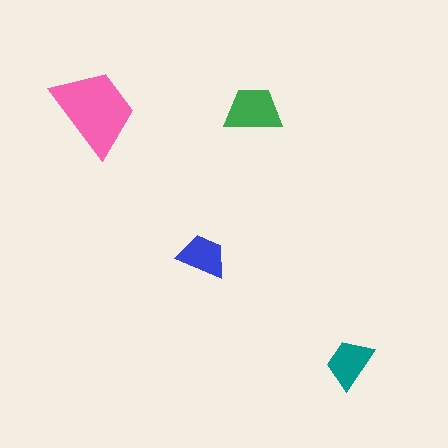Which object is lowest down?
The teal trapezoid is bottommost.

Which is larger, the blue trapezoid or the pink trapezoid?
The pink one.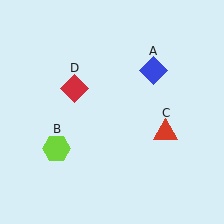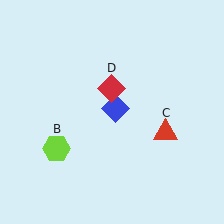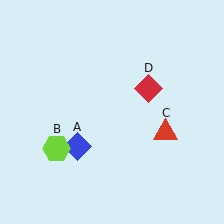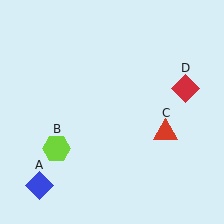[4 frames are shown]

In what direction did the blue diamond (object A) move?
The blue diamond (object A) moved down and to the left.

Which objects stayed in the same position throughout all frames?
Lime hexagon (object B) and red triangle (object C) remained stationary.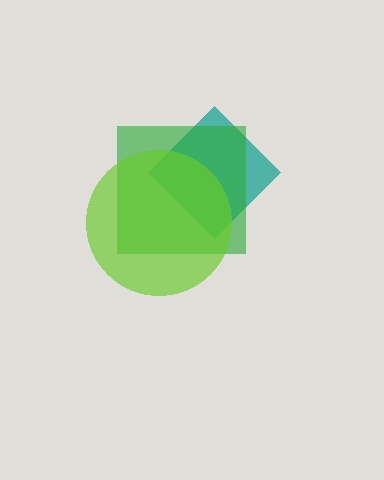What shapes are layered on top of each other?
The layered shapes are: a teal diamond, a green square, a lime circle.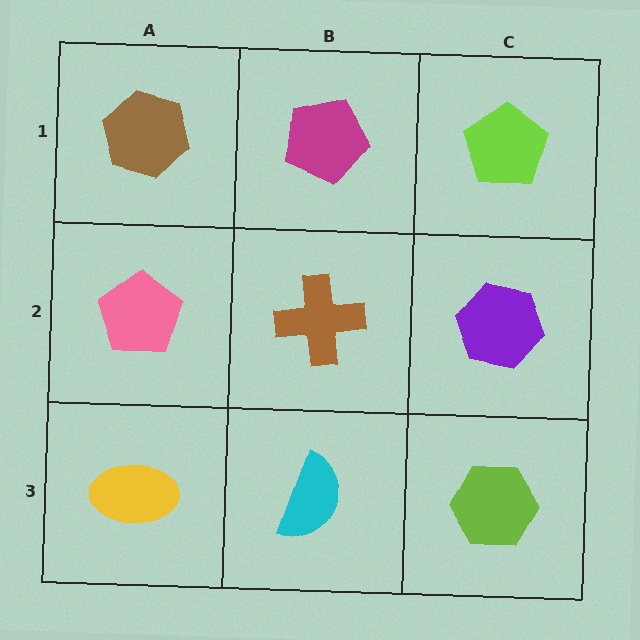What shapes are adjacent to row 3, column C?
A purple hexagon (row 2, column C), a cyan semicircle (row 3, column B).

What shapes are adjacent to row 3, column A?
A pink pentagon (row 2, column A), a cyan semicircle (row 3, column B).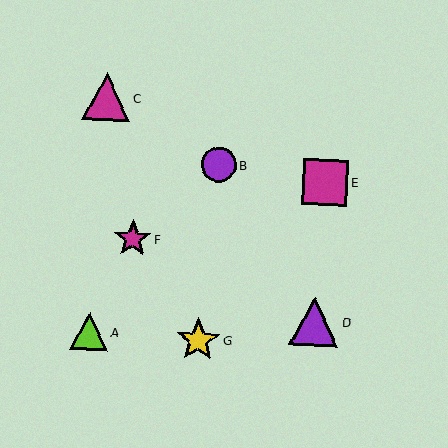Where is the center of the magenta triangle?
The center of the magenta triangle is at (106, 97).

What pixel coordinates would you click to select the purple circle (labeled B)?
Click at (219, 165) to select the purple circle B.